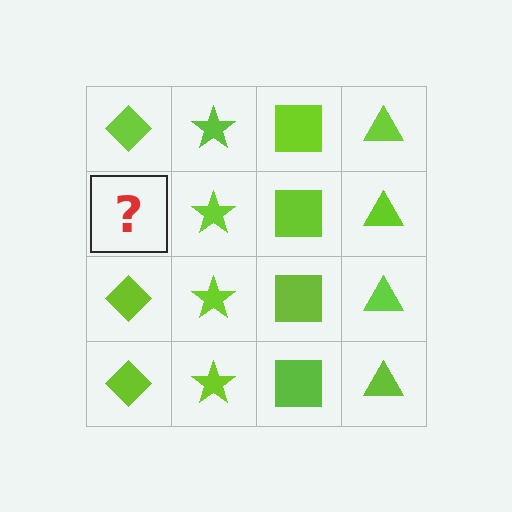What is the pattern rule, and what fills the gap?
The rule is that each column has a consistent shape. The gap should be filled with a lime diamond.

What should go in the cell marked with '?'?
The missing cell should contain a lime diamond.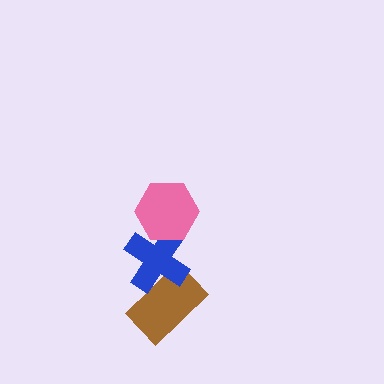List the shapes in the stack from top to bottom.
From top to bottom: the pink hexagon, the blue cross, the brown rectangle.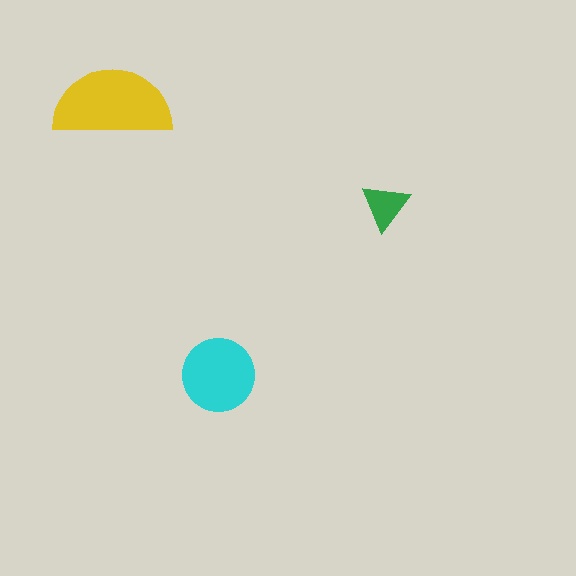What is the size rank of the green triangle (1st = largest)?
3rd.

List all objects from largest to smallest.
The yellow semicircle, the cyan circle, the green triangle.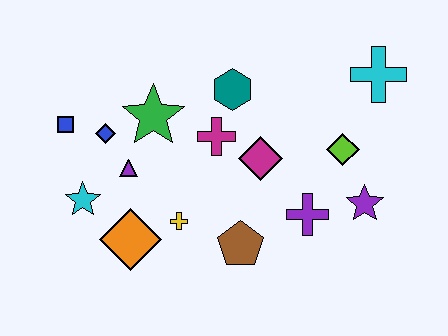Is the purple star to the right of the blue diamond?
Yes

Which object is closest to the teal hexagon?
The magenta cross is closest to the teal hexagon.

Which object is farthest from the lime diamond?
The blue square is farthest from the lime diamond.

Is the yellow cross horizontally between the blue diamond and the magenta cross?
Yes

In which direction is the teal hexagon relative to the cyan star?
The teal hexagon is to the right of the cyan star.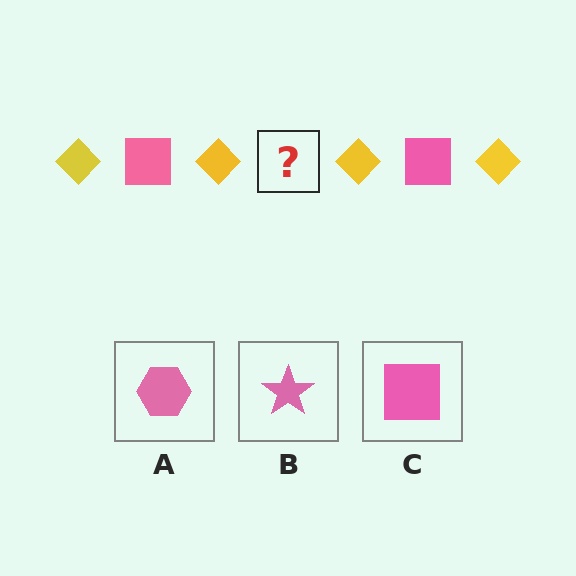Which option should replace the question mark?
Option C.